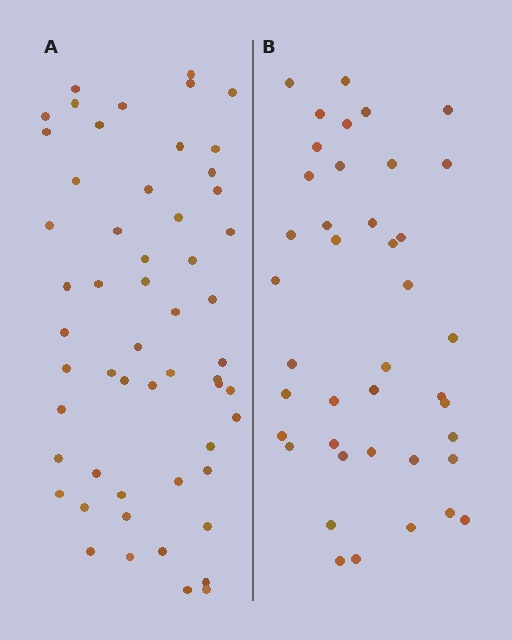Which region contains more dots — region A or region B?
Region A (the left region) has more dots.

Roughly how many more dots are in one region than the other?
Region A has approximately 15 more dots than region B.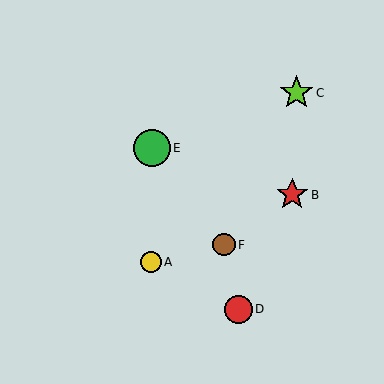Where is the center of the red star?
The center of the red star is at (292, 195).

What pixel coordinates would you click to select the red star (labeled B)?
Click at (292, 195) to select the red star B.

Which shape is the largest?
The green circle (labeled E) is the largest.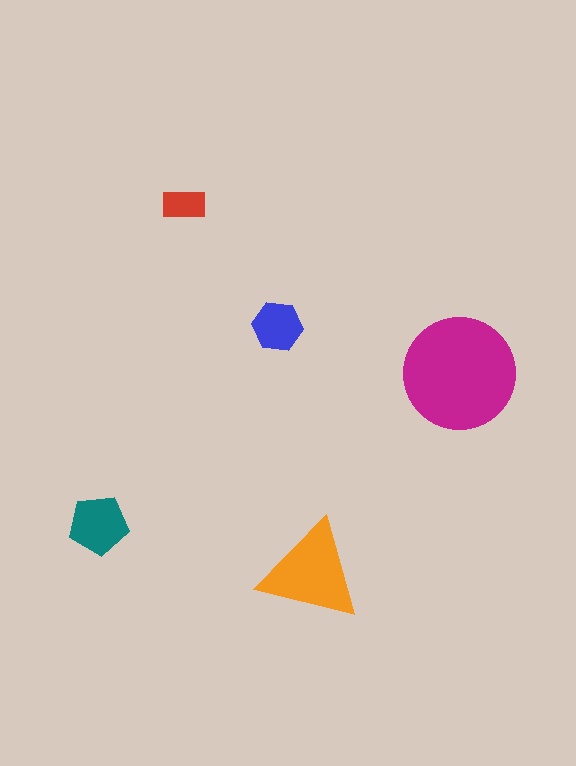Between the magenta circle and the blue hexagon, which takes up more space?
The magenta circle.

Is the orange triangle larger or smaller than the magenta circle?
Smaller.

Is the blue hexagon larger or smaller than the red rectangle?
Larger.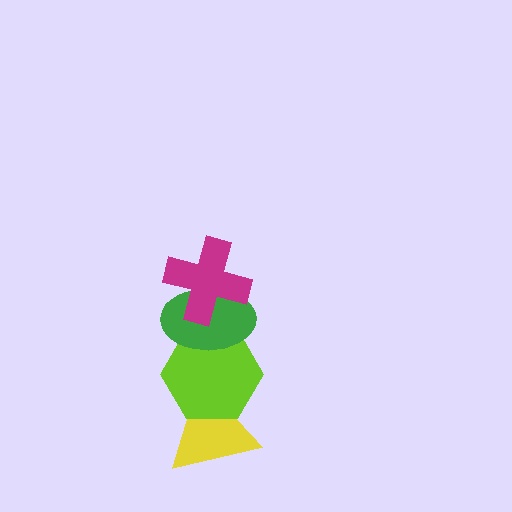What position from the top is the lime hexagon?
The lime hexagon is 3rd from the top.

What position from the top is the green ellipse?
The green ellipse is 2nd from the top.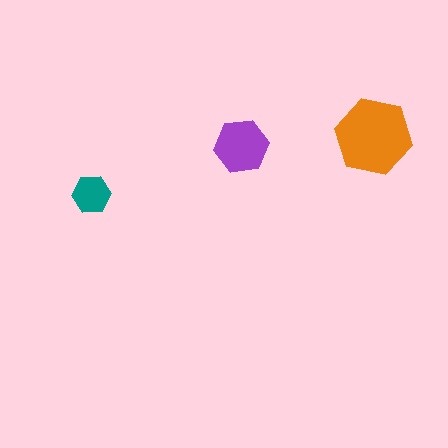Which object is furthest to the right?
The orange hexagon is rightmost.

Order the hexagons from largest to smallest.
the orange one, the purple one, the teal one.